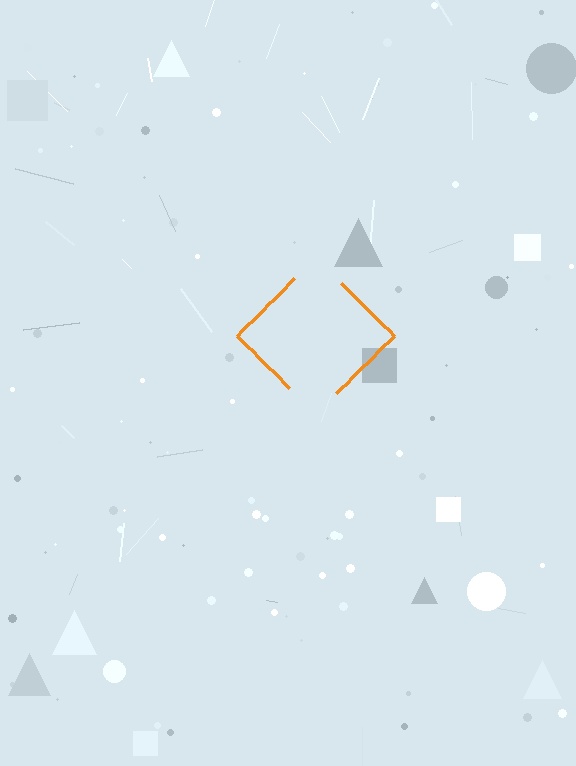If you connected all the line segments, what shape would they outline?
They would outline a diamond.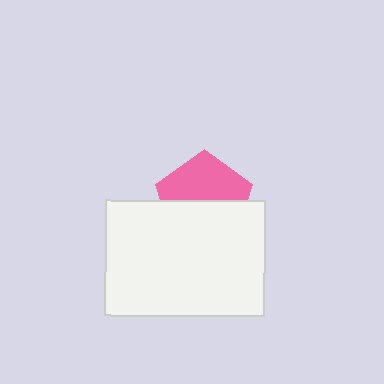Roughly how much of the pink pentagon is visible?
About half of it is visible (roughly 50%).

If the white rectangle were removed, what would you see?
You would see the complete pink pentagon.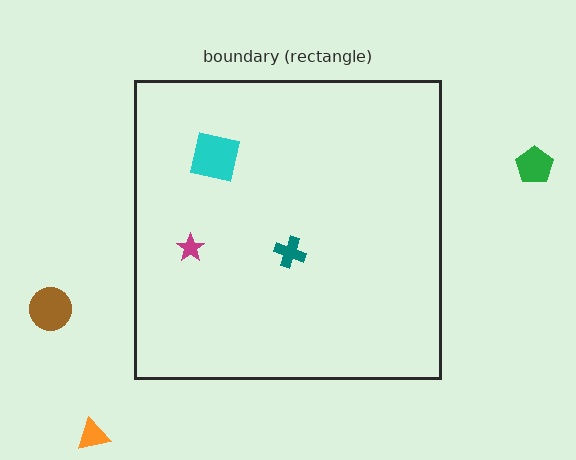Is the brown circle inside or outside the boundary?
Outside.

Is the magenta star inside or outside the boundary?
Inside.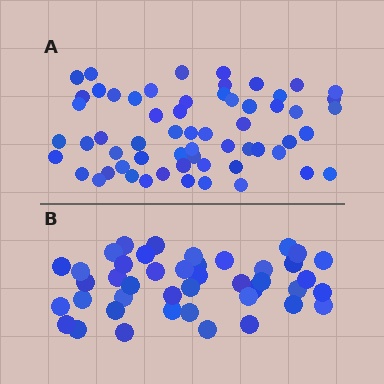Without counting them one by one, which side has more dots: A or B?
Region A (the top region) has more dots.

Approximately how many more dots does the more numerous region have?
Region A has approximately 15 more dots than region B.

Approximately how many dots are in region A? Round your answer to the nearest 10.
About 60 dots.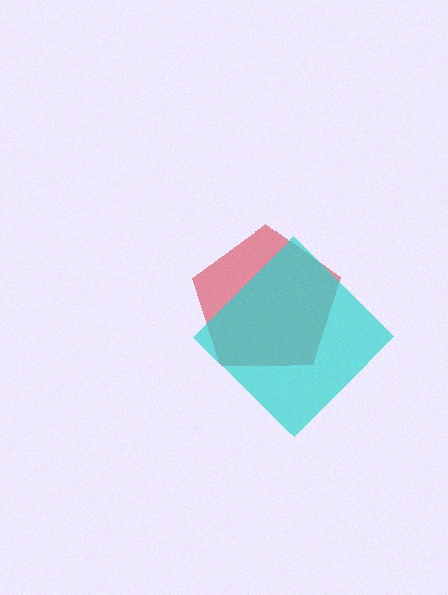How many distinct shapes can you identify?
There are 2 distinct shapes: a red pentagon, a cyan diamond.